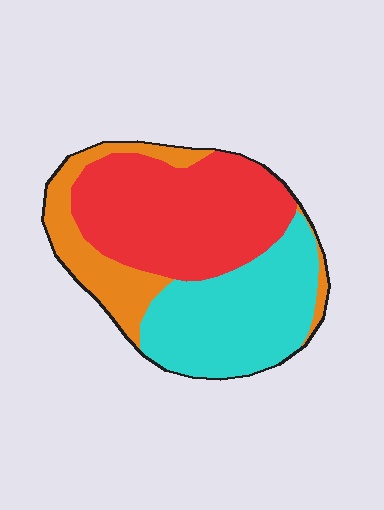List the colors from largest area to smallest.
From largest to smallest: red, cyan, orange.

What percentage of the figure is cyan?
Cyan takes up between a quarter and a half of the figure.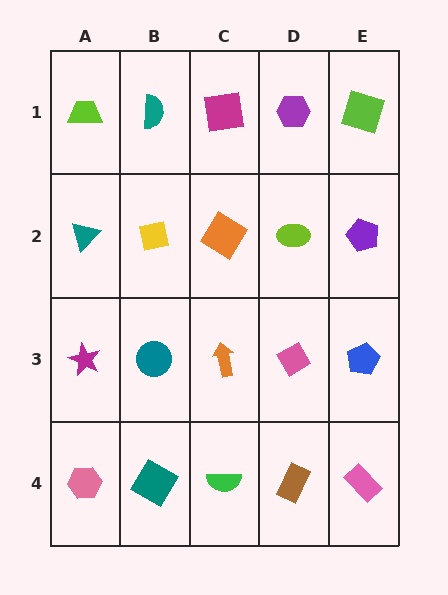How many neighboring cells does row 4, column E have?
2.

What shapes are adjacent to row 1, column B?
A yellow square (row 2, column B), a lime trapezoid (row 1, column A), a magenta square (row 1, column C).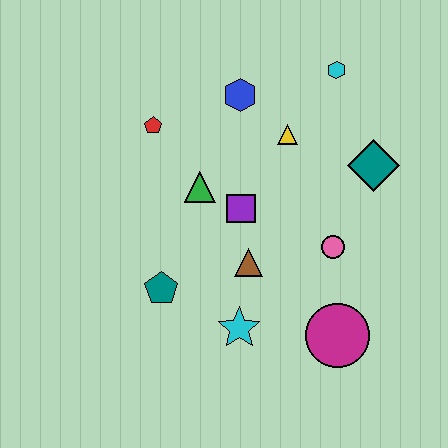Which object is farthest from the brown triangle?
The cyan hexagon is farthest from the brown triangle.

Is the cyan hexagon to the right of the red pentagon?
Yes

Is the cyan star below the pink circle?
Yes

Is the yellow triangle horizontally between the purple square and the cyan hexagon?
Yes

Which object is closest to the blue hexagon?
The yellow triangle is closest to the blue hexagon.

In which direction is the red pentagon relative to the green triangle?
The red pentagon is above the green triangle.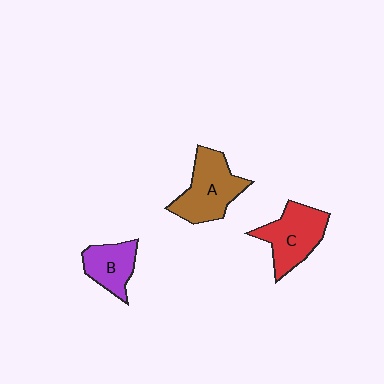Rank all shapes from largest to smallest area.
From largest to smallest: A (brown), C (red), B (purple).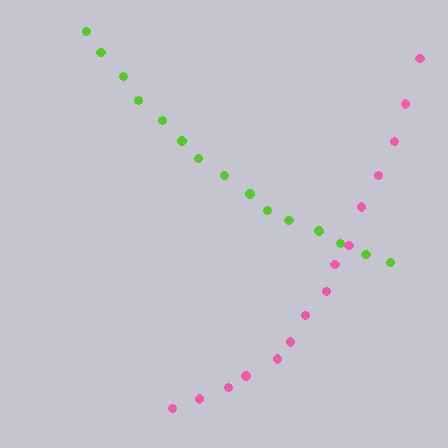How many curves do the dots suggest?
There are 2 distinct paths.